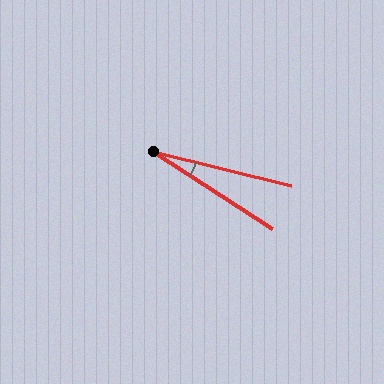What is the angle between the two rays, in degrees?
Approximately 19 degrees.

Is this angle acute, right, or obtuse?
It is acute.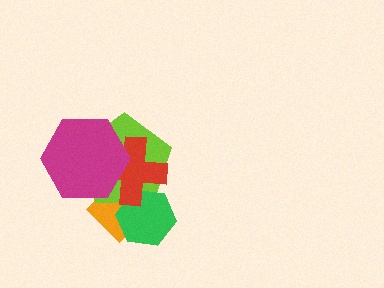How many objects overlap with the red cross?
4 objects overlap with the red cross.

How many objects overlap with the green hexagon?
3 objects overlap with the green hexagon.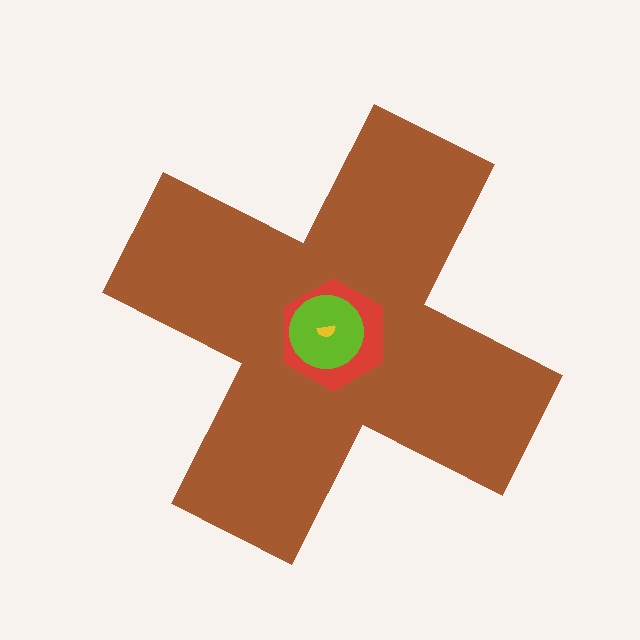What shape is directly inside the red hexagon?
The lime circle.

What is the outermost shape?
The brown cross.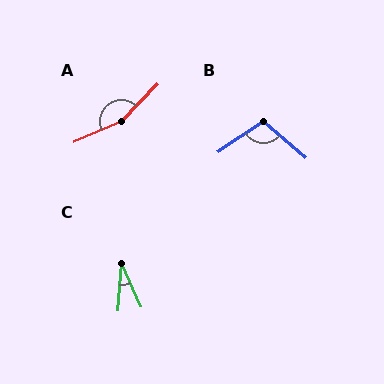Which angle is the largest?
A, at approximately 157 degrees.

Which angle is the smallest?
C, at approximately 29 degrees.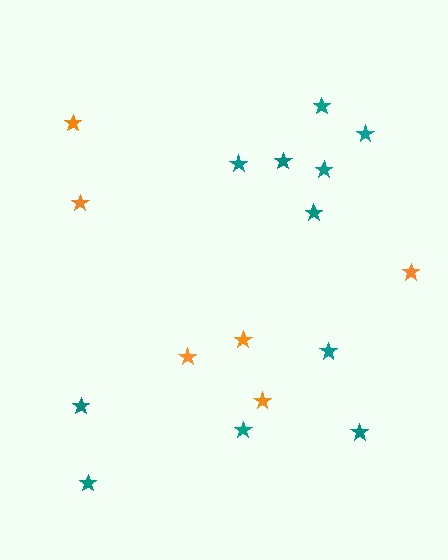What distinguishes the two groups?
There are 2 groups: one group of teal stars (11) and one group of orange stars (6).